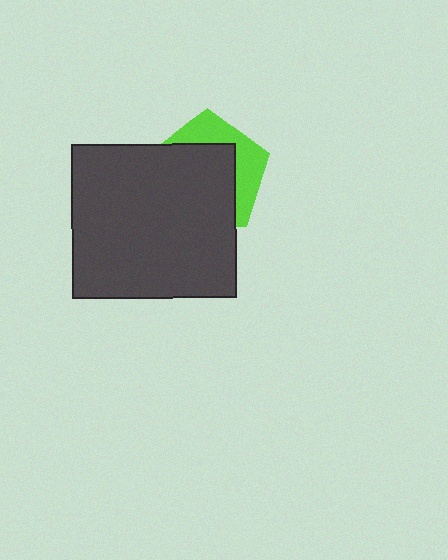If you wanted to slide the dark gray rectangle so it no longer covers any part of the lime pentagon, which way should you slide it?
Slide it toward the lower-left — that is the most direct way to separate the two shapes.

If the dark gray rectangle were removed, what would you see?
You would see the complete lime pentagon.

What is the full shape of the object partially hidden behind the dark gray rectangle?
The partially hidden object is a lime pentagon.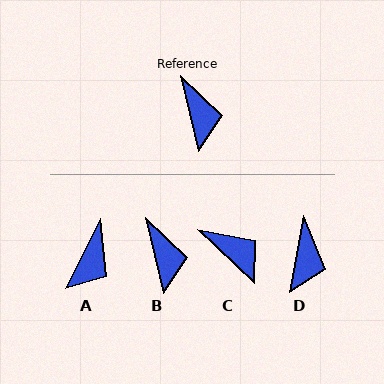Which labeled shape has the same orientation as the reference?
B.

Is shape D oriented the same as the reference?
No, it is off by about 24 degrees.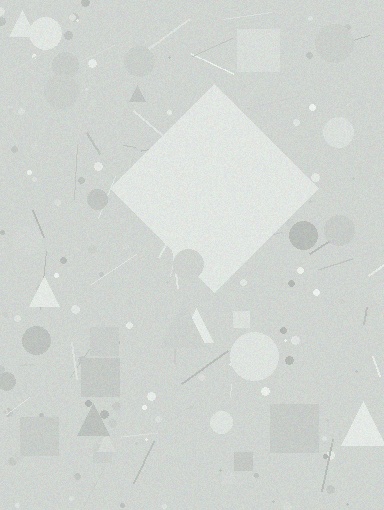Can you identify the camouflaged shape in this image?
The camouflaged shape is a diamond.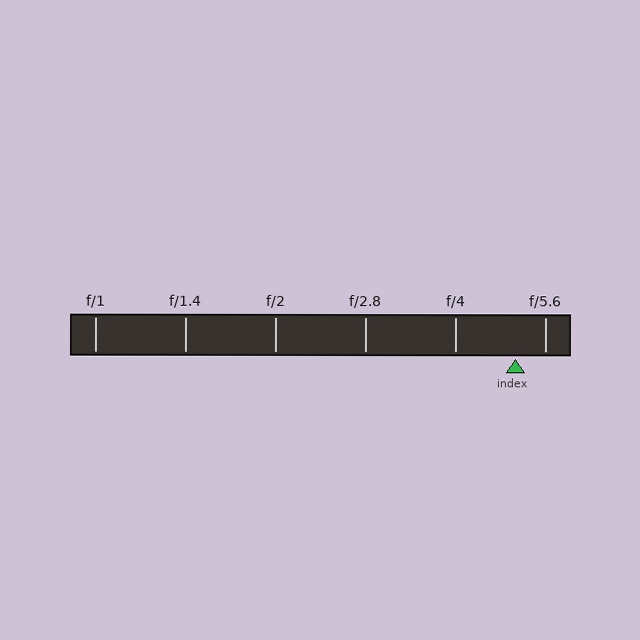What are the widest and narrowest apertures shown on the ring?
The widest aperture shown is f/1 and the narrowest is f/5.6.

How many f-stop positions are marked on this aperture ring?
There are 6 f-stop positions marked.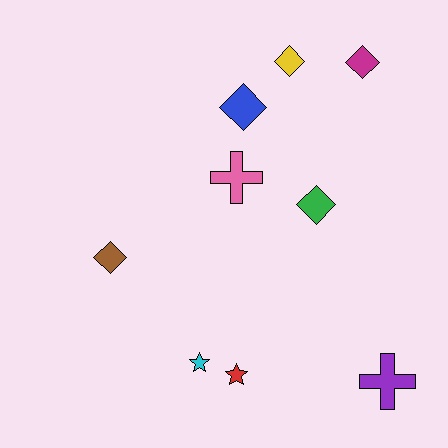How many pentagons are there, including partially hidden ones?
There are no pentagons.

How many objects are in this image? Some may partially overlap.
There are 9 objects.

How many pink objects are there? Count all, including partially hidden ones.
There is 1 pink object.